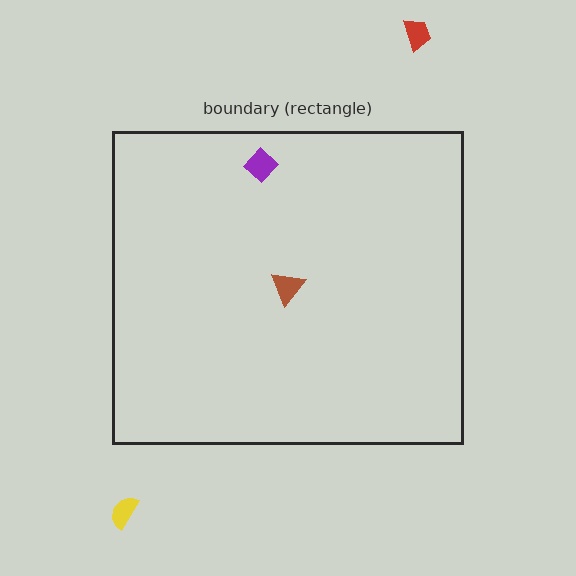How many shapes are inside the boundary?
2 inside, 2 outside.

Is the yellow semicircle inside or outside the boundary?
Outside.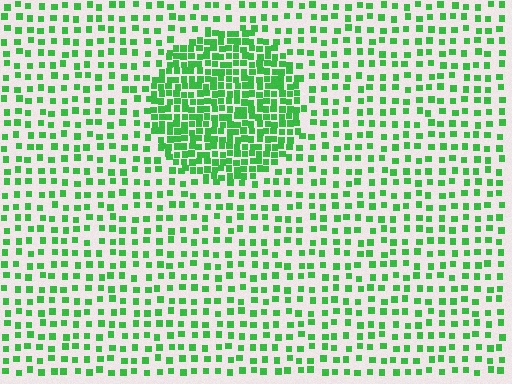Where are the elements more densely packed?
The elements are more densely packed inside the circle boundary.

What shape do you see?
I see a circle.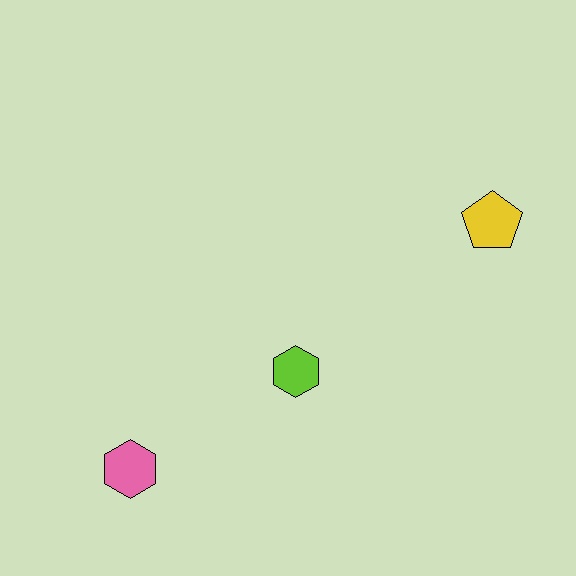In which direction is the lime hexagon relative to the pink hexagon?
The lime hexagon is to the right of the pink hexagon.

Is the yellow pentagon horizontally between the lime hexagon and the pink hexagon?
No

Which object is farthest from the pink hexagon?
The yellow pentagon is farthest from the pink hexagon.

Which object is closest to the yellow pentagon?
The lime hexagon is closest to the yellow pentagon.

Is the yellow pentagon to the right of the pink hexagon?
Yes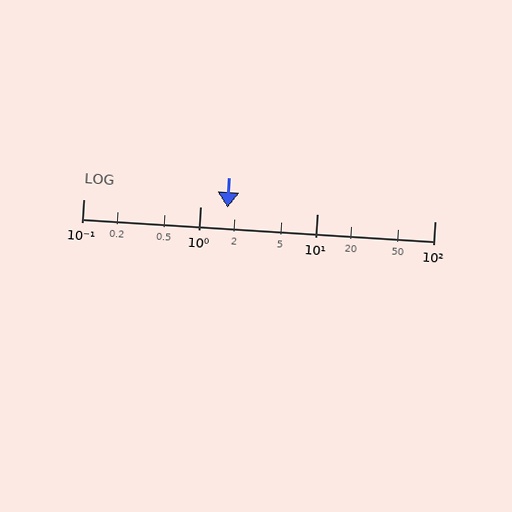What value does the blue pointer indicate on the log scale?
The pointer indicates approximately 1.7.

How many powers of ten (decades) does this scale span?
The scale spans 3 decades, from 0.1 to 100.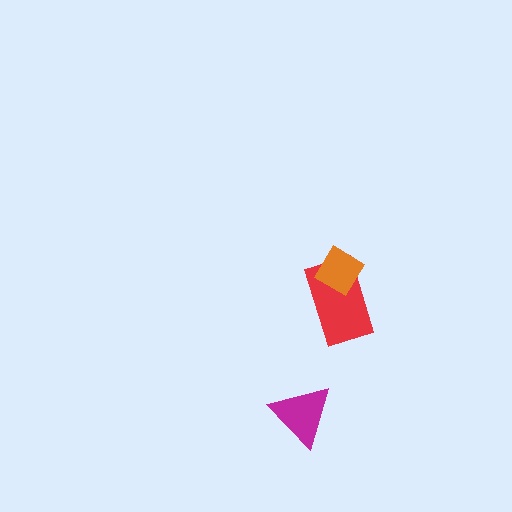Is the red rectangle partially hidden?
Yes, it is partially covered by another shape.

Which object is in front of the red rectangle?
The orange diamond is in front of the red rectangle.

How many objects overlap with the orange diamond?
1 object overlaps with the orange diamond.